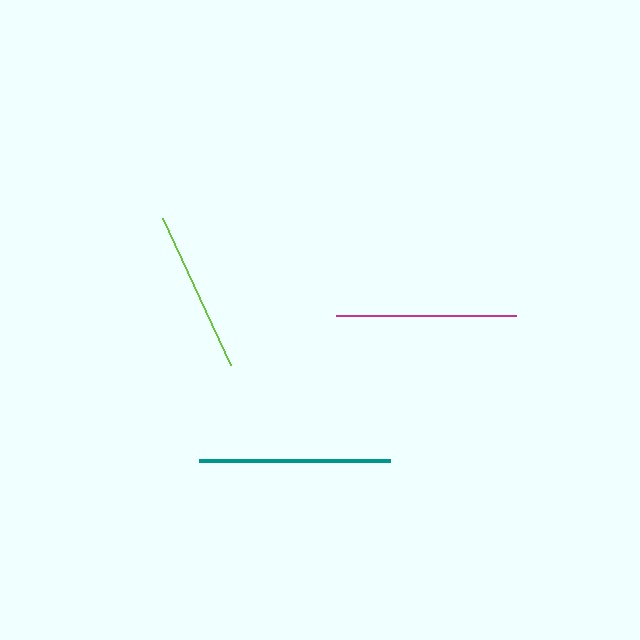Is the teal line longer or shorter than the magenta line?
The teal line is longer than the magenta line.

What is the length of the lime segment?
The lime segment is approximately 162 pixels long.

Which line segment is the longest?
The teal line is the longest at approximately 191 pixels.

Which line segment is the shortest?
The lime line is the shortest at approximately 162 pixels.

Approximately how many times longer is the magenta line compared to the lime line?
The magenta line is approximately 1.1 times the length of the lime line.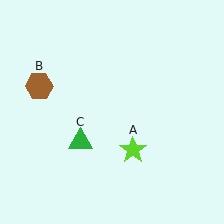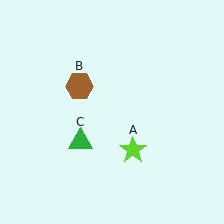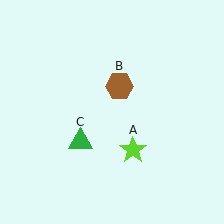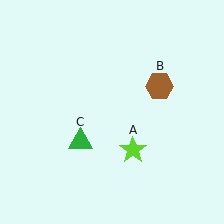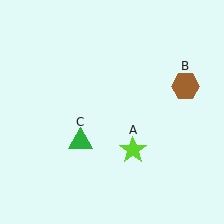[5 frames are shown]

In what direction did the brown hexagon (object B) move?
The brown hexagon (object B) moved right.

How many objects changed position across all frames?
1 object changed position: brown hexagon (object B).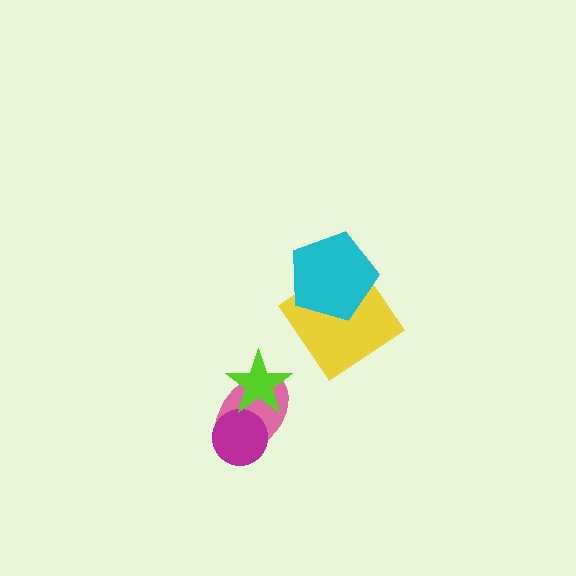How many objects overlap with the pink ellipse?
2 objects overlap with the pink ellipse.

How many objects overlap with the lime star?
1 object overlaps with the lime star.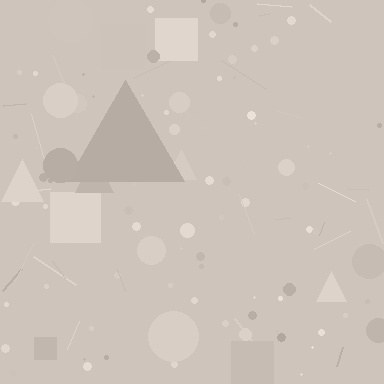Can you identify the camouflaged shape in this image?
The camouflaged shape is a triangle.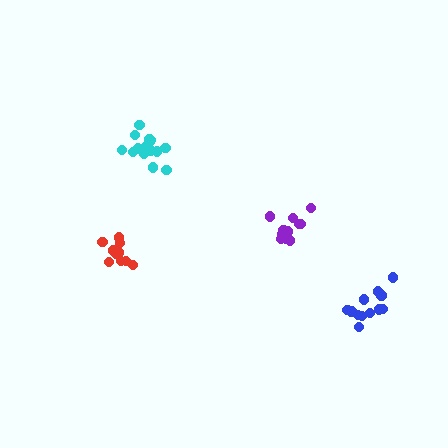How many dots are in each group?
Group 1: 12 dots, Group 2: 12 dots, Group 3: 10 dots, Group 4: 15 dots (49 total).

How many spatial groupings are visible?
There are 4 spatial groupings.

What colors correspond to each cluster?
The clusters are colored: purple, blue, red, cyan.